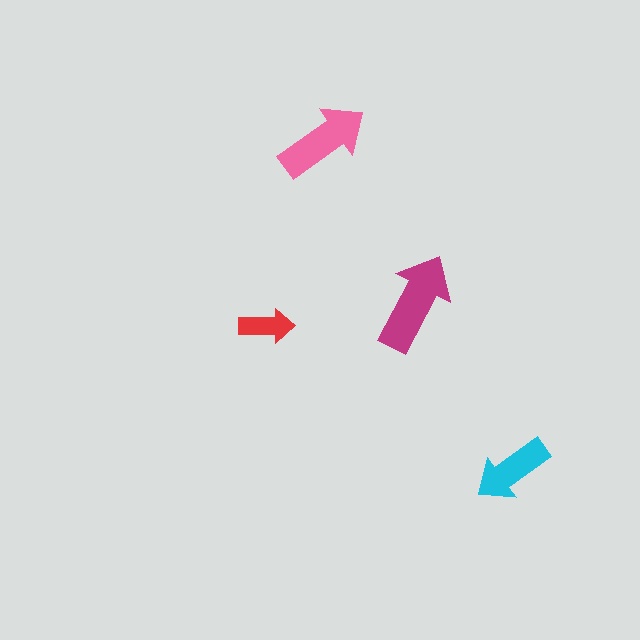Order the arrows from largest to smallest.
the magenta one, the pink one, the cyan one, the red one.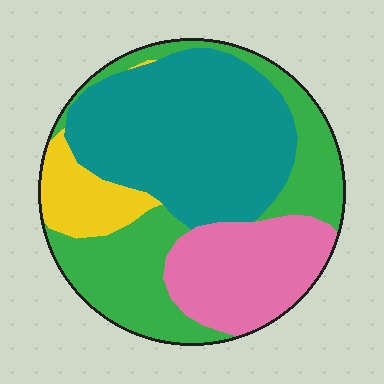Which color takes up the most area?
Teal, at roughly 40%.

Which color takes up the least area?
Yellow, at roughly 10%.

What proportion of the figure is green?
Green takes up about one third (1/3) of the figure.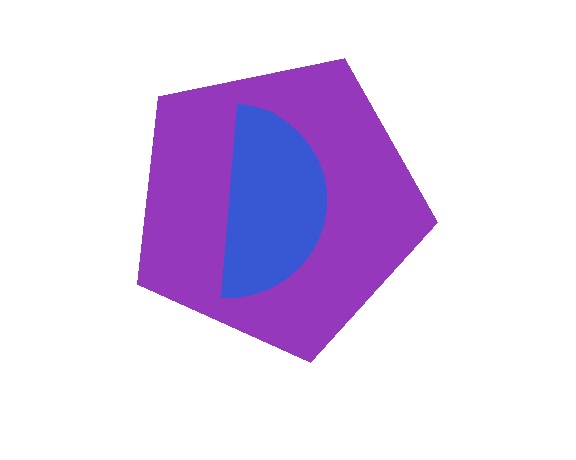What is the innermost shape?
The blue semicircle.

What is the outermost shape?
The purple pentagon.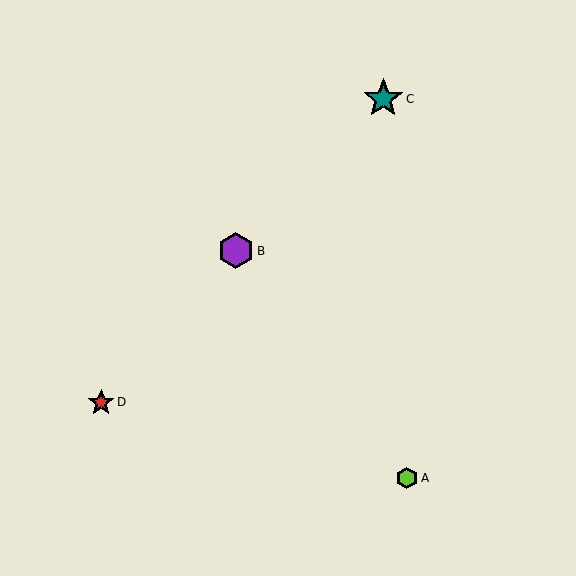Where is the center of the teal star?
The center of the teal star is at (383, 99).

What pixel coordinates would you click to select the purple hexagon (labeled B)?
Click at (236, 251) to select the purple hexagon B.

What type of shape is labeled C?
Shape C is a teal star.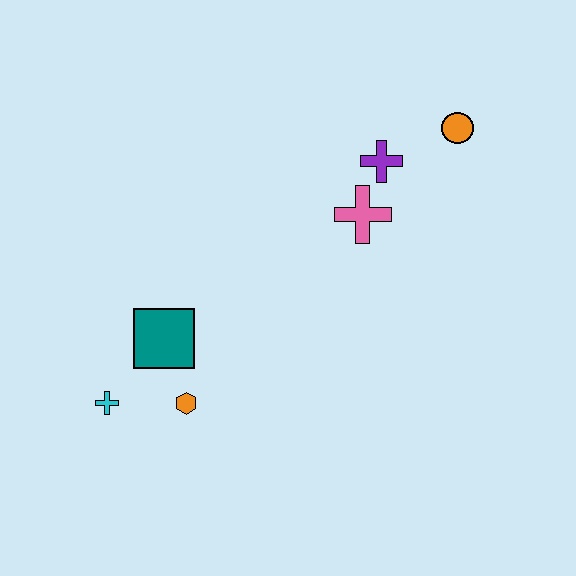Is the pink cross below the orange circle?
Yes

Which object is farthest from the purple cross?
The cyan cross is farthest from the purple cross.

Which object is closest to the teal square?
The orange hexagon is closest to the teal square.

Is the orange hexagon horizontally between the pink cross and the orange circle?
No